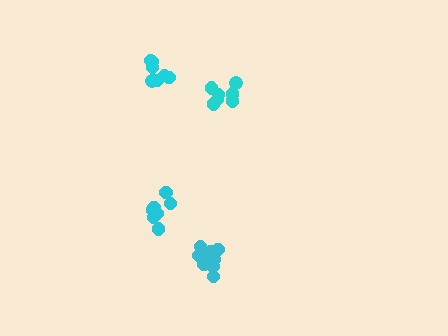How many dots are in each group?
Group 1: 8 dots, Group 2: 7 dots, Group 3: 10 dots, Group 4: 7 dots (32 total).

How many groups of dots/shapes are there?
There are 4 groups.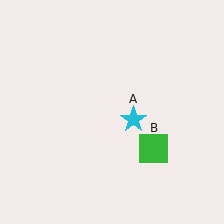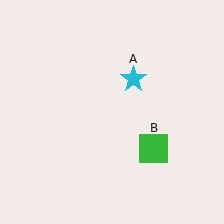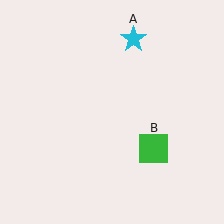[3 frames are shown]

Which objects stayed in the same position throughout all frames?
Green square (object B) remained stationary.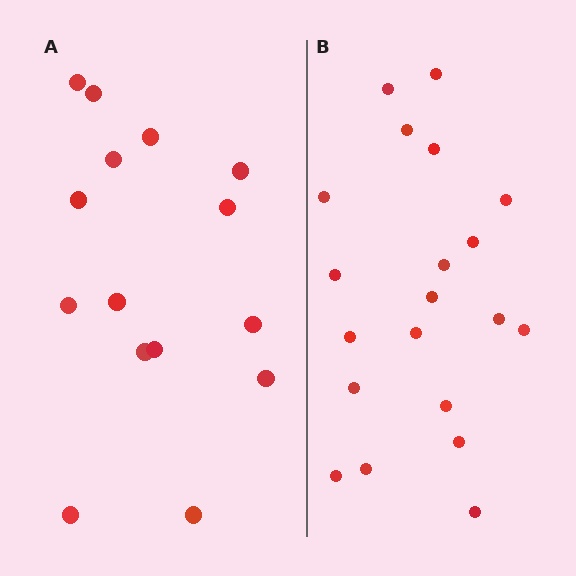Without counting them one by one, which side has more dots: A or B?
Region B (the right region) has more dots.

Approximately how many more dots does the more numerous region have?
Region B has about 5 more dots than region A.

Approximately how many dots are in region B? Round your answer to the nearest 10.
About 20 dots.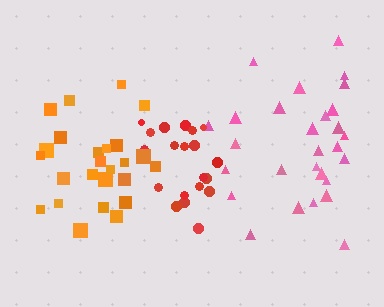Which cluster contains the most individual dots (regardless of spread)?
Pink (28).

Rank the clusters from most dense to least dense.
red, orange, pink.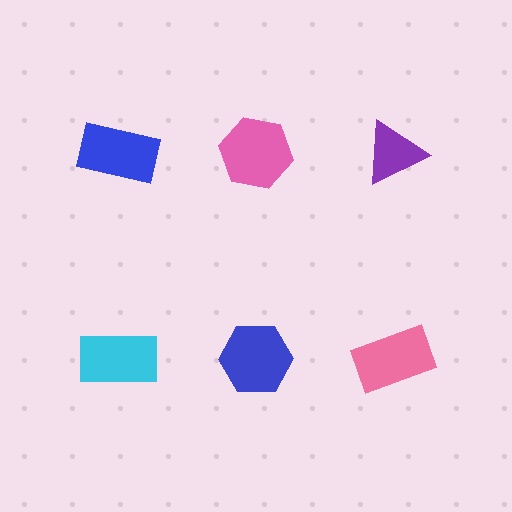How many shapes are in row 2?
3 shapes.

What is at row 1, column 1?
A blue rectangle.